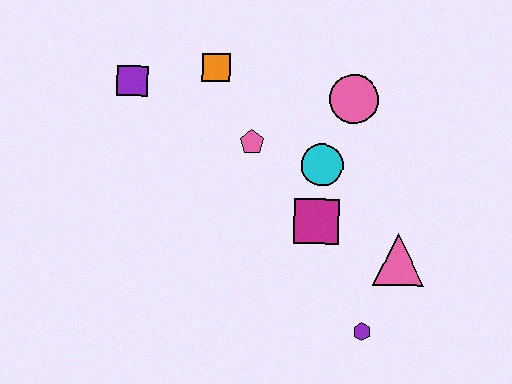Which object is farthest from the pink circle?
The purple hexagon is farthest from the pink circle.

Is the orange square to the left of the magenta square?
Yes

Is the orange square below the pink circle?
No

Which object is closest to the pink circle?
The cyan circle is closest to the pink circle.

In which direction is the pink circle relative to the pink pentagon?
The pink circle is to the right of the pink pentagon.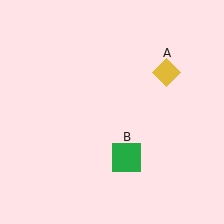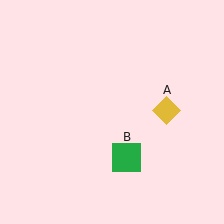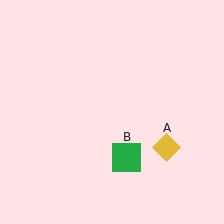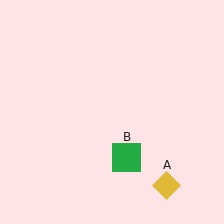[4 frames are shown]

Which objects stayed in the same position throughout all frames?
Green square (object B) remained stationary.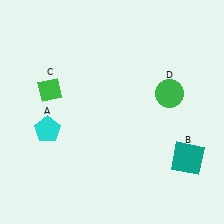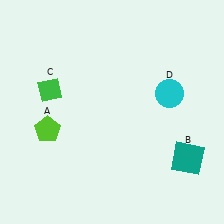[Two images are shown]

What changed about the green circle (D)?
In Image 1, D is green. In Image 2, it changed to cyan.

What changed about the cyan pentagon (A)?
In Image 1, A is cyan. In Image 2, it changed to lime.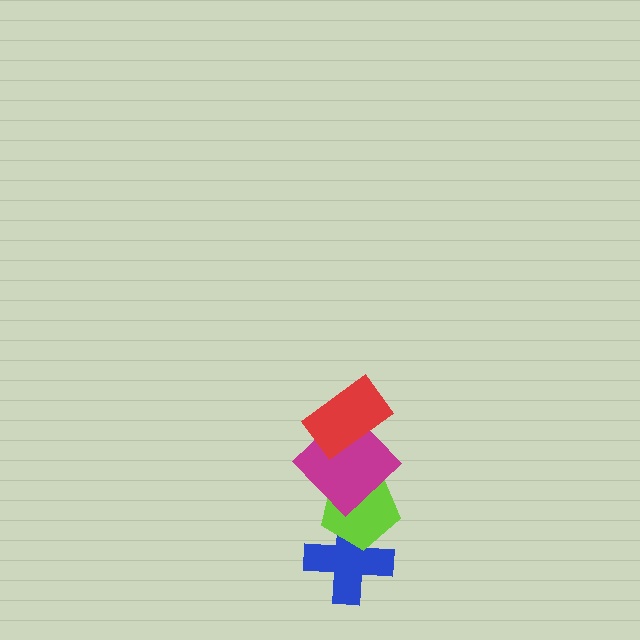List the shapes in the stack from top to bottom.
From top to bottom: the red rectangle, the magenta diamond, the lime pentagon, the blue cross.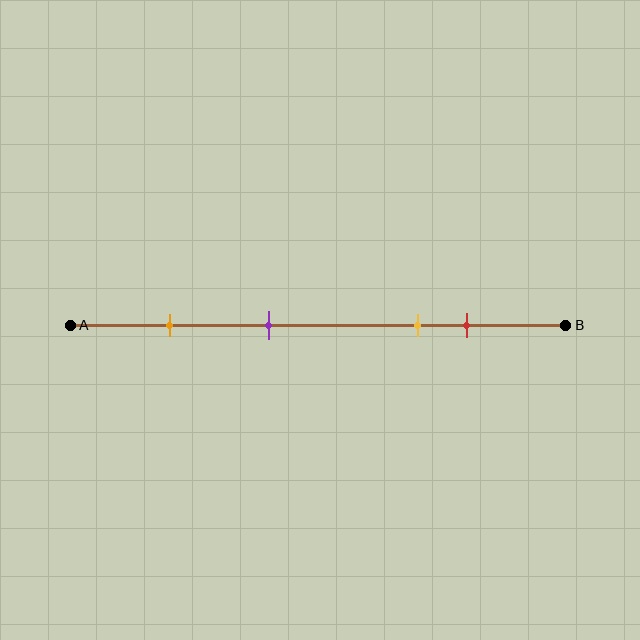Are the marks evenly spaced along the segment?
No, the marks are not evenly spaced.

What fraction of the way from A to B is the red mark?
The red mark is approximately 80% (0.8) of the way from A to B.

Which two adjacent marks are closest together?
The yellow and red marks are the closest adjacent pair.